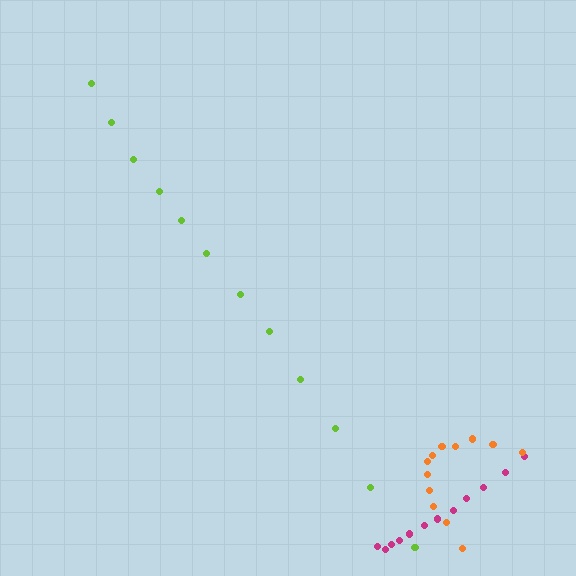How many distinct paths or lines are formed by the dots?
There are 3 distinct paths.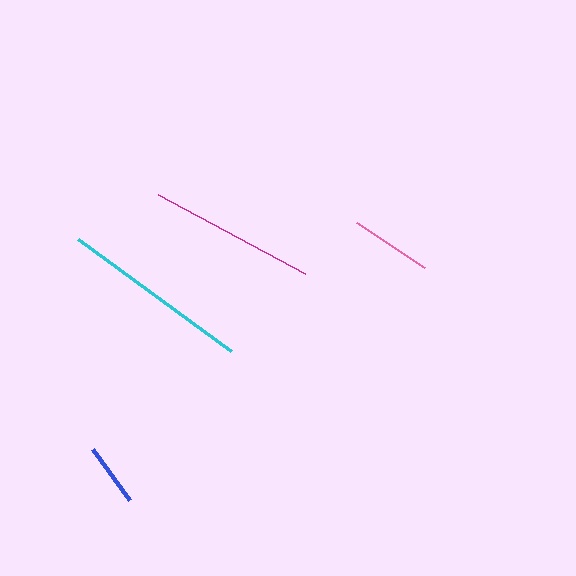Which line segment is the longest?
The cyan line is the longest at approximately 189 pixels.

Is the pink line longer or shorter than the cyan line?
The cyan line is longer than the pink line.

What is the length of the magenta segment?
The magenta segment is approximately 167 pixels long.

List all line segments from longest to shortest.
From longest to shortest: cyan, magenta, pink, blue.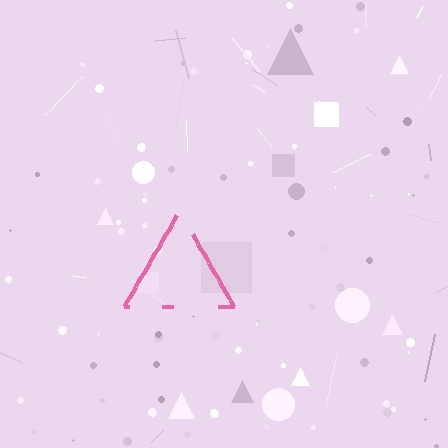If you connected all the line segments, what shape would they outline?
They would outline a triangle.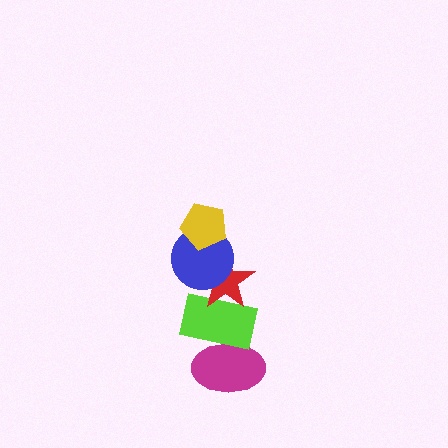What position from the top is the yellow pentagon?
The yellow pentagon is 1st from the top.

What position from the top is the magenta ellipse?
The magenta ellipse is 5th from the top.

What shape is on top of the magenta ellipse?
The lime rectangle is on top of the magenta ellipse.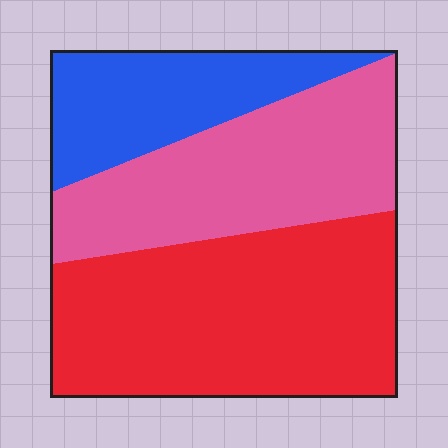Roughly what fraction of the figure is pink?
Pink covers around 35% of the figure.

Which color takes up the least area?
Blue, at roughly 20%.